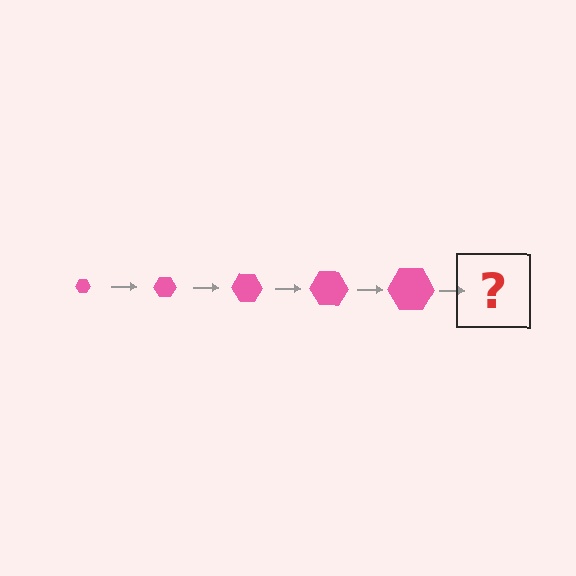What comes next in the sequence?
The next element should be a pink hexagon, larger than the previous one.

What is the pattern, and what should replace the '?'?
The pattern is that the hexagon gets progressively larger each step. The '?' should be a pink hexagon, larger than the previous one.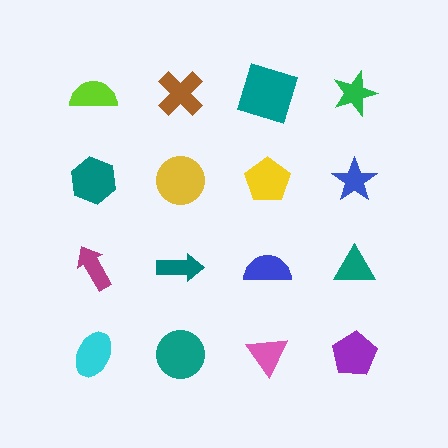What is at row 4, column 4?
A purple pentagon.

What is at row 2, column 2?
A yellow circle.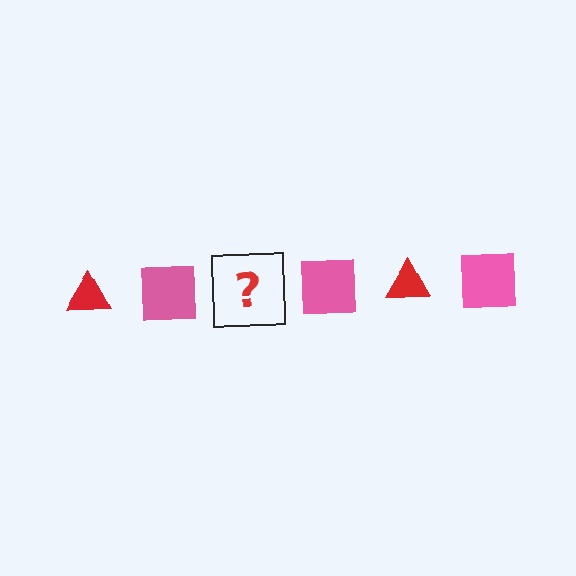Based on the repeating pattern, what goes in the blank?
The blank should be a red triangle.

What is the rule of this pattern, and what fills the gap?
The rule is that the pattern alternates between red triangle and pink square. The gap should be filled with a red triangle.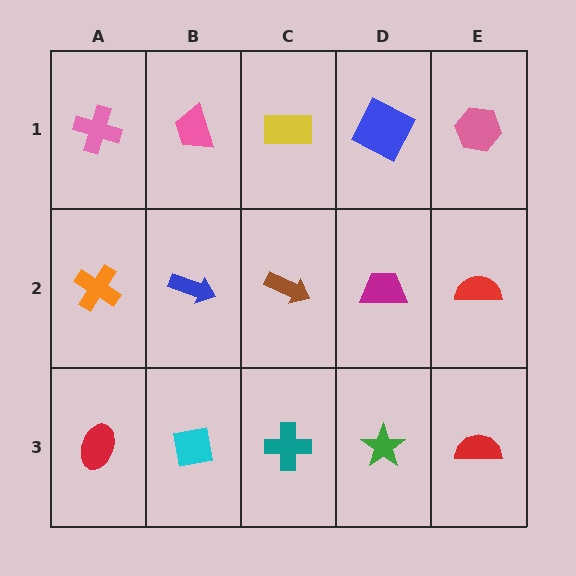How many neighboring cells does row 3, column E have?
2.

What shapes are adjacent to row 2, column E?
A pink hexagon (row 1, column E), a red semicircle (row 3, column E), a magenta trapezoid (row 2, column D).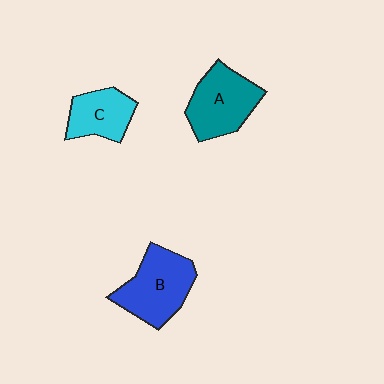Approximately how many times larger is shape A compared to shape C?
Approximately 1.4 times.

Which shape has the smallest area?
Shape C (cyan).